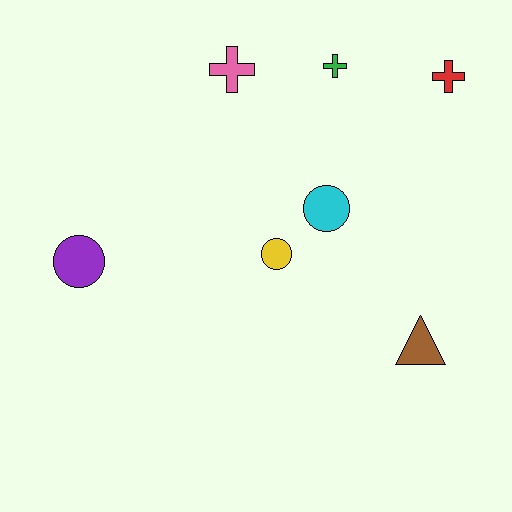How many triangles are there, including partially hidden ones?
There is 1 triangle.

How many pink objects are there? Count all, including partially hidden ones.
There is 1 pink object.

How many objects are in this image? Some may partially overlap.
There are 7 objects.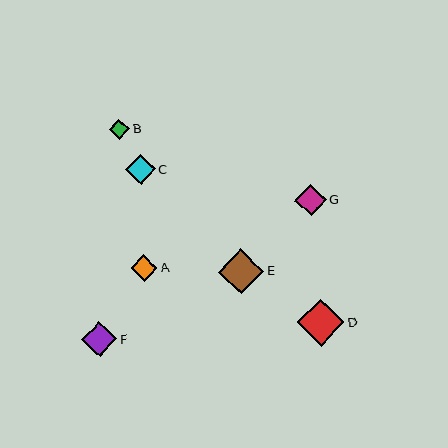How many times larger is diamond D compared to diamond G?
Diamond D is approximately 1.5 times the size of diamond G.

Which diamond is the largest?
Diamond D is the largest with a size of approximately 47 pixels.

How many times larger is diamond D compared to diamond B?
Diamond D is approximately 2.3 times the size of diamond B.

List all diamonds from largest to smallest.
From largest to smallest: D, E, F, G, C, A, B.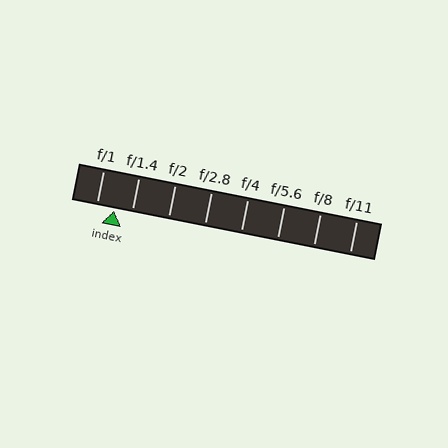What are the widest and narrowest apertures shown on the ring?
The widest aperture shown is f/1 and the narrowest is f/11.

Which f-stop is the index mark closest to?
The index mark is closest to f/1.4.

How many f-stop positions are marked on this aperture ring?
There are 8 f-stop positions marked.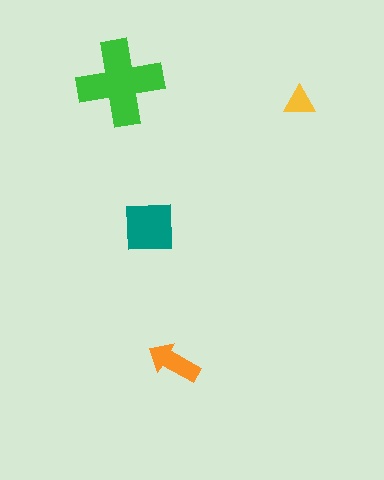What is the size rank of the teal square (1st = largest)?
2nd.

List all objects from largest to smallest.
The green cross, the teal square, the orange arrow, the yellow triangle.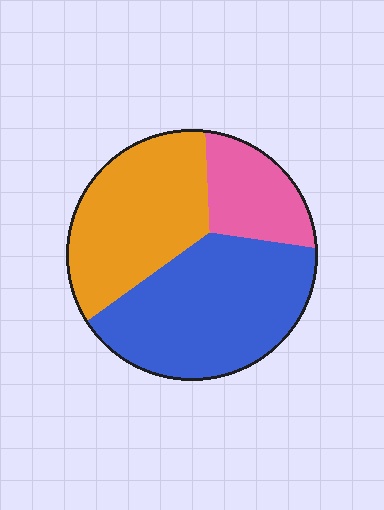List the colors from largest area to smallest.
From largest to smallest: blue, orange, pink.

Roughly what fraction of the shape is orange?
Orange takes up between a quarter and a half of the shape.